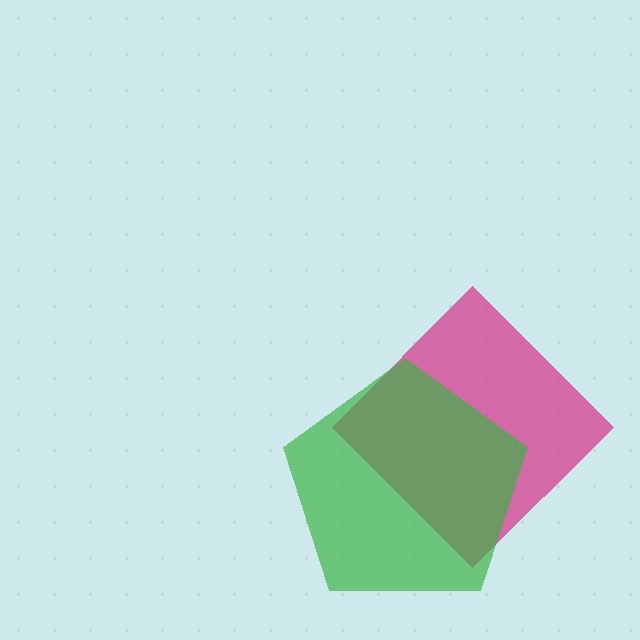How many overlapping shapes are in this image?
There are 2 overlapping shapes in the image.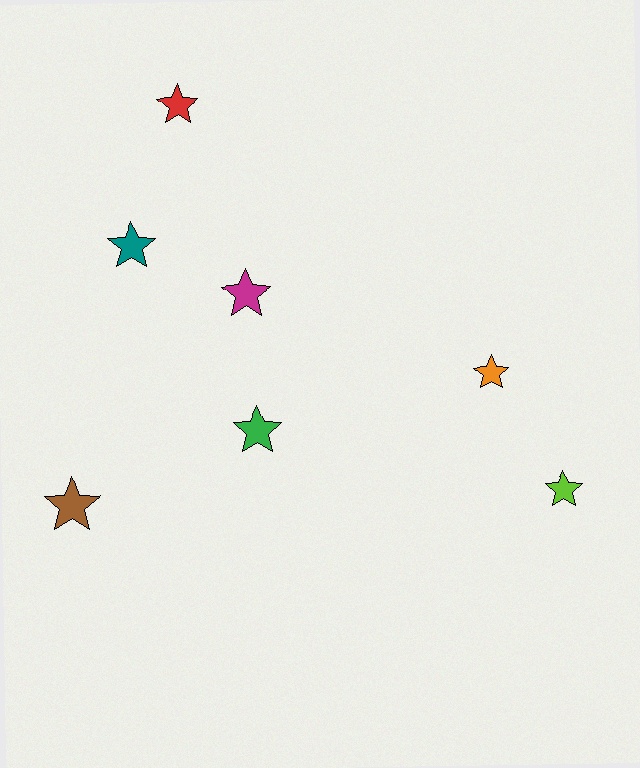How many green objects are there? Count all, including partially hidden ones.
There is 1 green object.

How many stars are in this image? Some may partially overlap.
There are 7 stars.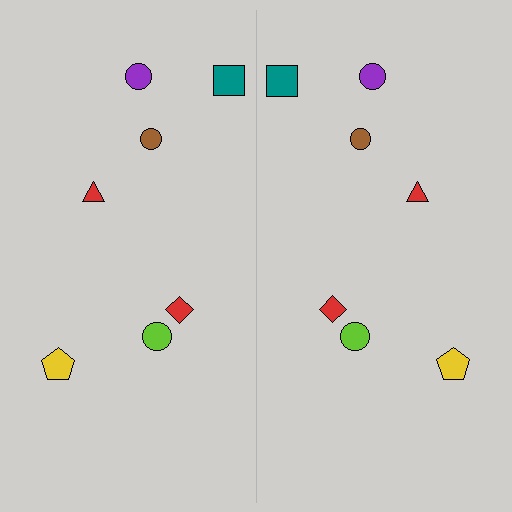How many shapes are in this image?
There are 14 shapes in this image.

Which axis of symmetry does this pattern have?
The pattern has a vertical axis of symmetry running through the center of the image.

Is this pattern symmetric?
Yes, this pattern has bilateral (reflection) symmetry.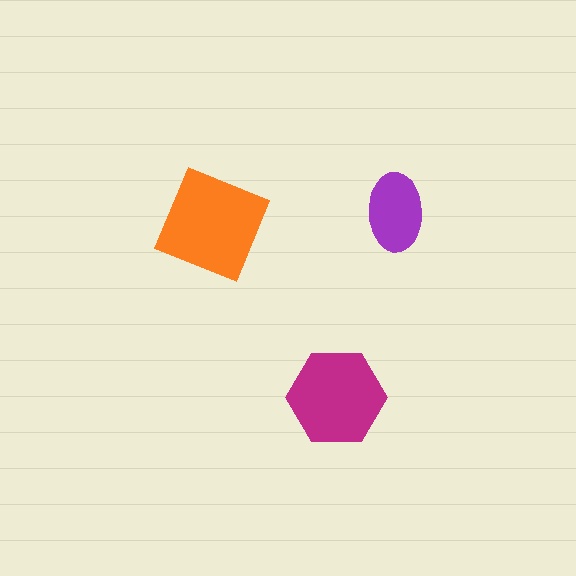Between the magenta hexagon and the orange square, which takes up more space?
The orange square.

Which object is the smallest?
The purple ellipse.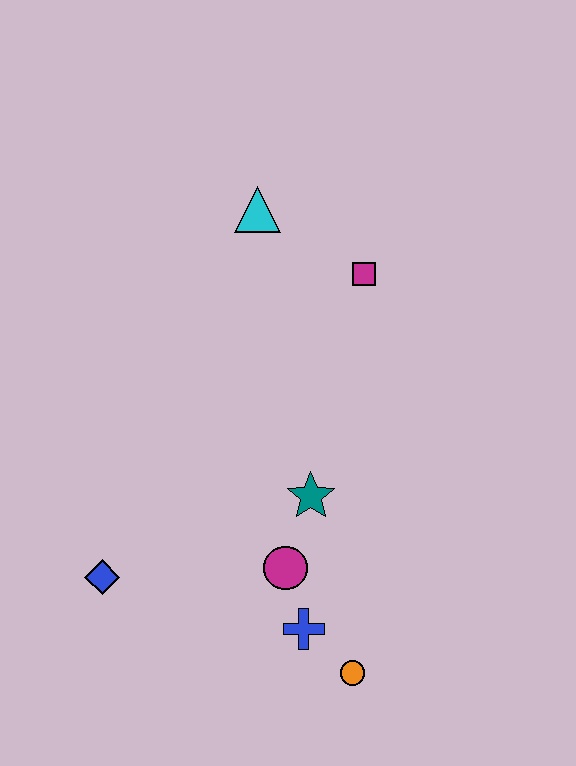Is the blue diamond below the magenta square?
Yes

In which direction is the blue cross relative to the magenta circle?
The blue cross is below the magenta circle.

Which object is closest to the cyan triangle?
The magenta square is closest to the cyan triangle.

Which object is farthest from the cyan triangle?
The orange circle is farthest from the cyan triangle.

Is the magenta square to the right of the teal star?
Yes